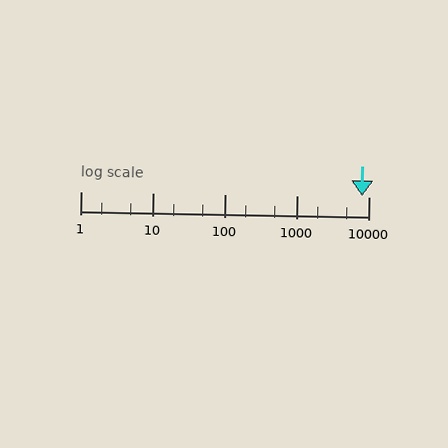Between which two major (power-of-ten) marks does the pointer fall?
The pointer is between 1000 and 10000.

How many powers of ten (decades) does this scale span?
The scale spans 4 decades, from 1 to 10000.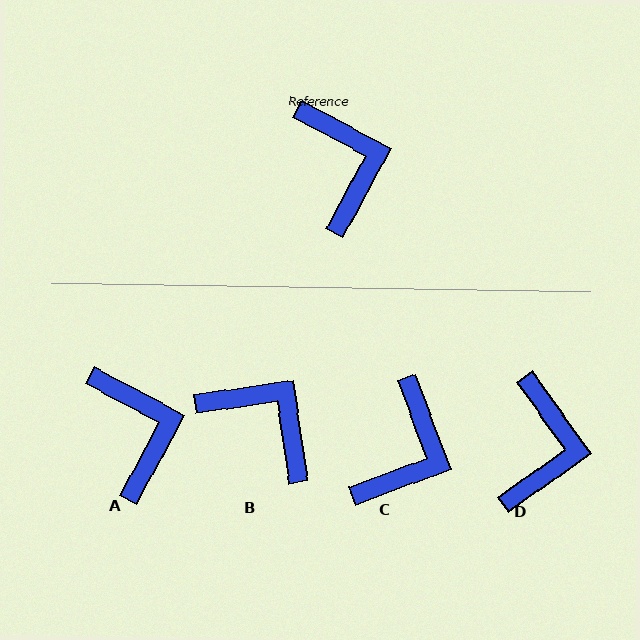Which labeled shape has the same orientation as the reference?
A.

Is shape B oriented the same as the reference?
No, it is off by about 37 degrees.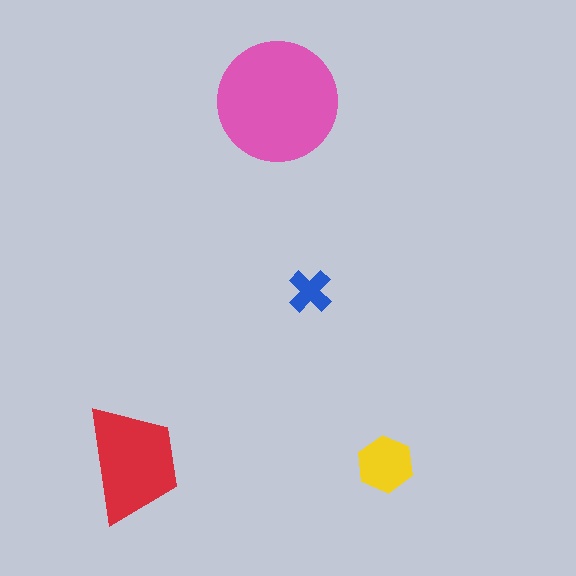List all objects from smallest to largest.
The blue cross, the yellow hexagon, the red trapezoid, the pink circle.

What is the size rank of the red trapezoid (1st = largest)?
2nd.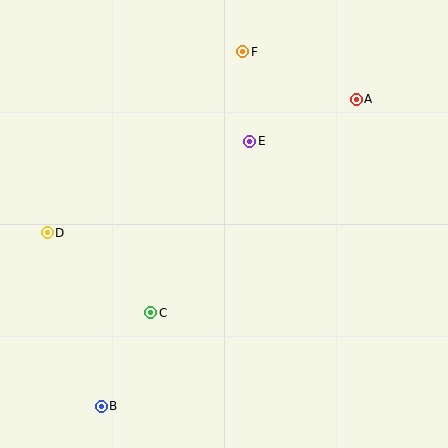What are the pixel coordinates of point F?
Point F is at (243, 52).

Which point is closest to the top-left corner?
Point D is closest to the top-left corner.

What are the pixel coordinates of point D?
Point D is at (47, 233).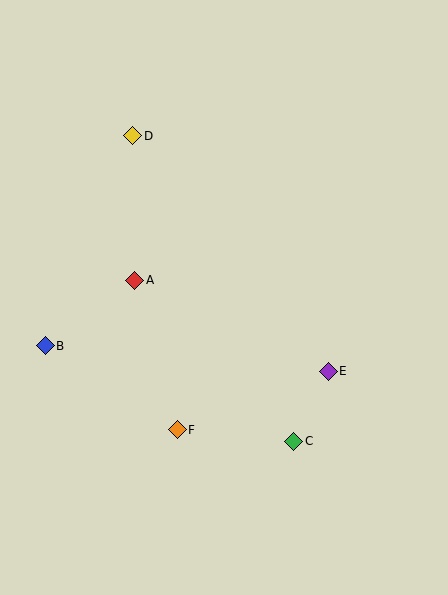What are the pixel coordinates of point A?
Point A is at (135, 280).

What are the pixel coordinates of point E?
Point E is at (328, 371).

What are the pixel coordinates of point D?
Point D is at (133, 136).